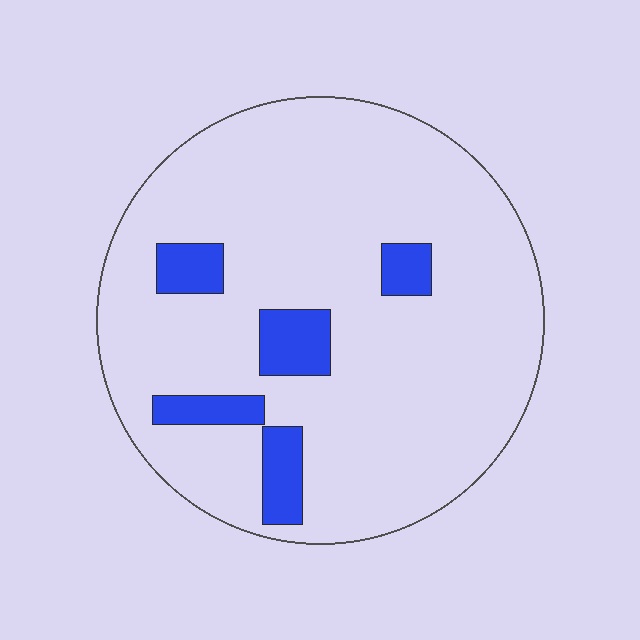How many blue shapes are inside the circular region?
5.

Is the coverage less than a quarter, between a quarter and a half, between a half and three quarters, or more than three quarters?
Less than a quarter.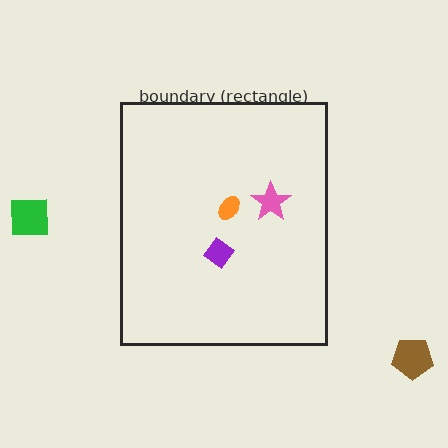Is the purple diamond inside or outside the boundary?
Inside.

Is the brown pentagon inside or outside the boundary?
Outside.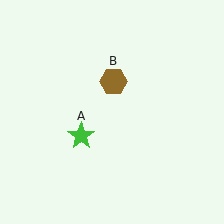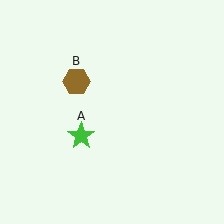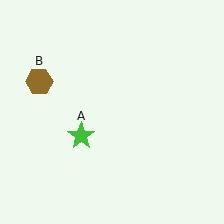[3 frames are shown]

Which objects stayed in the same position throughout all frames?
Green star (object A) remained stationary.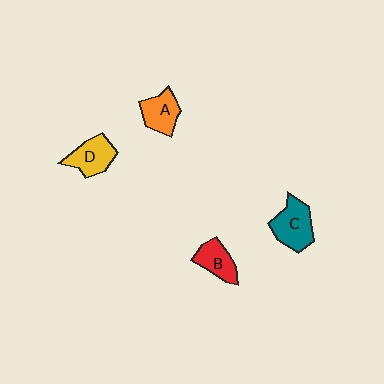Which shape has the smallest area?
Shape B (red).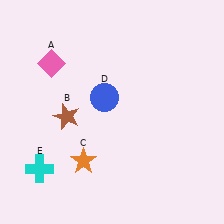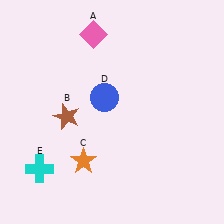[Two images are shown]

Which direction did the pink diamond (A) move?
The pink diamond (A) moved right.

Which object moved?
The pink diamond (A) moved right.